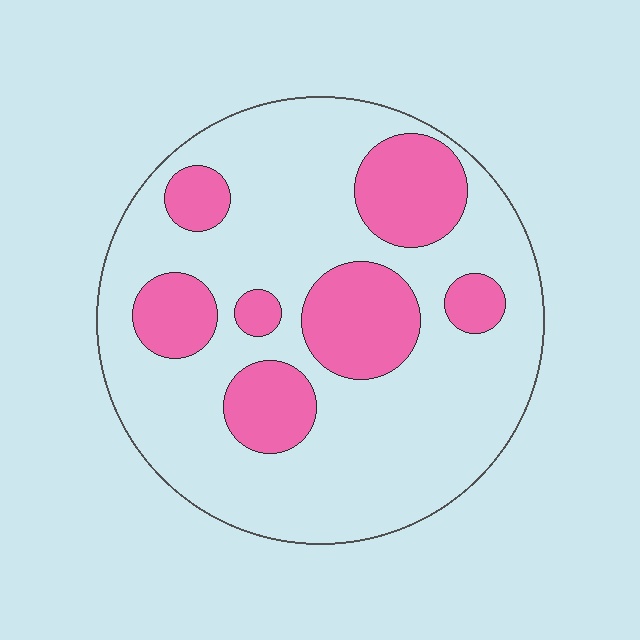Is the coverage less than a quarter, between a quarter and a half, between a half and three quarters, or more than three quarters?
Between a quarter and a half.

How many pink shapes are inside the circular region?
7.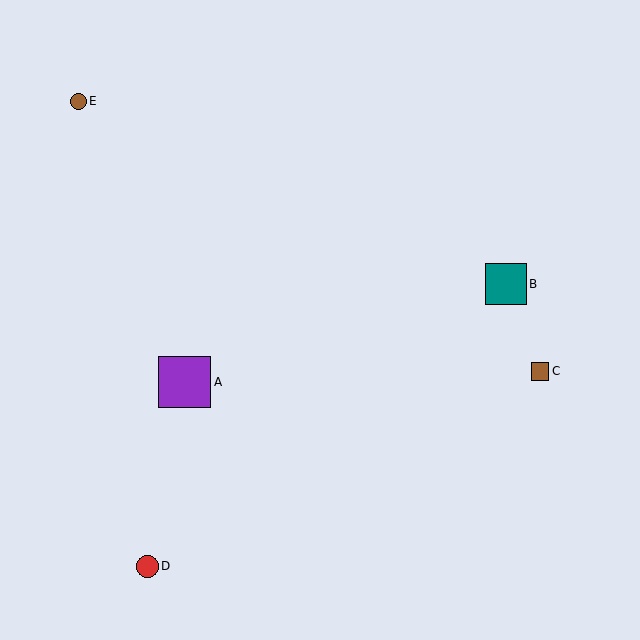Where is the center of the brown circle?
The center of the brown circle is at (78, 101).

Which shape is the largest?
The purple square (labeled A) is the largest.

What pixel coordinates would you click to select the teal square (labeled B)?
Click at (506, 284) to select the teal square B.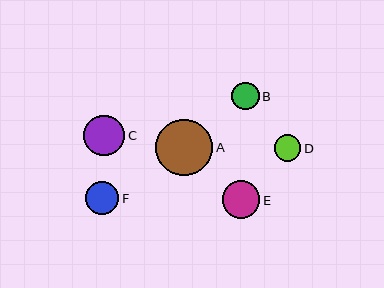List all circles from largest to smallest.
From largest to smallest: A, C, E, F, B, D.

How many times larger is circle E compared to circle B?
Circle E is approximately 1.4 times the size of circle B.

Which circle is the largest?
Circle A is the largest with a size of approximately 57 pixels.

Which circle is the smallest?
Circle D is the smallest with a size of approximately 26 pixels.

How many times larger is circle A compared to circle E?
Circle A is approximately 1.5 times the size of circle E.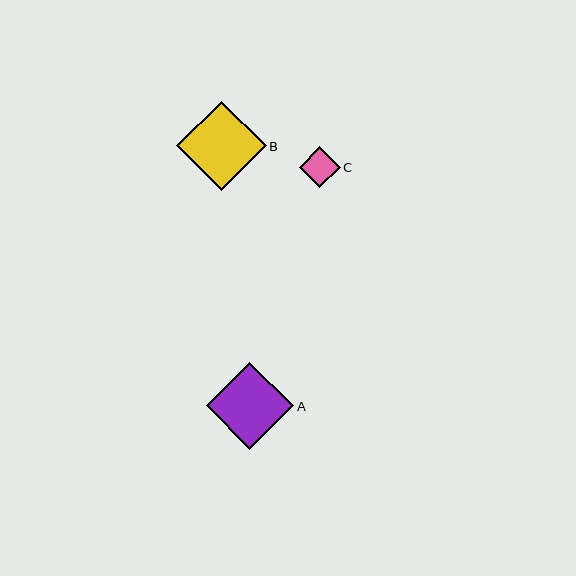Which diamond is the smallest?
Diamond C is the smallest with a size of approximately 40 pixels.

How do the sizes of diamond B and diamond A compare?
Diamond B and diamond A are approximately the same size.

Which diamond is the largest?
Diamond B is the largest with a size of approximately 90 pixels.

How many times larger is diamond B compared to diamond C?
Diamond B is approximately 2.2 times the size of diamond C.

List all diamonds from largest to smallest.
From largest to smallest: B, A, C.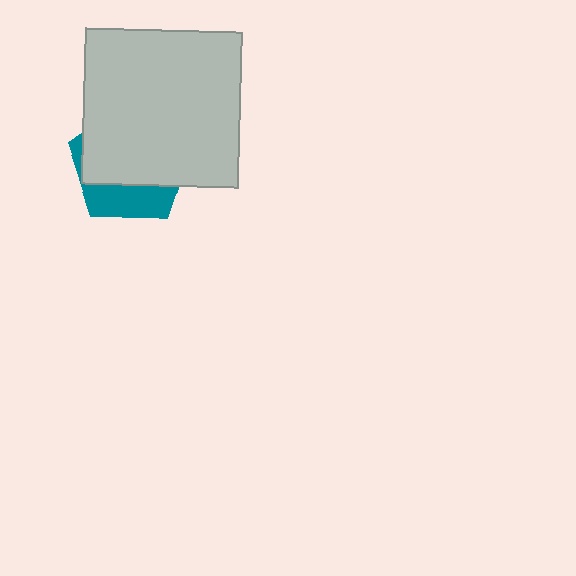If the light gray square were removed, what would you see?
You would see the complete teal pentagon.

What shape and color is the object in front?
The object in front is a light gray square.